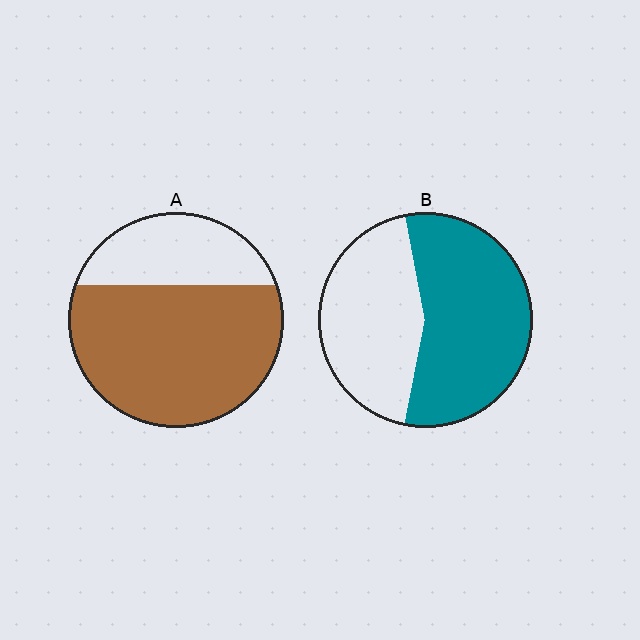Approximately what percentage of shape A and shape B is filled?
A is approximately 70% and B is approximately 55%.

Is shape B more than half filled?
Yes.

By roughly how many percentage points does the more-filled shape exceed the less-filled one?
By roughly 15 percentage points (A over B).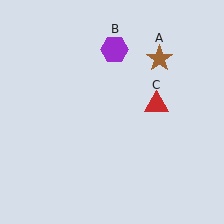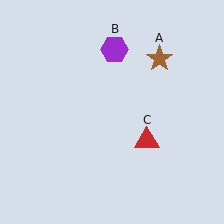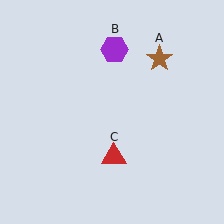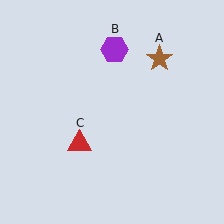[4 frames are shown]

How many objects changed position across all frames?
1 object changed position: red triangle (object C).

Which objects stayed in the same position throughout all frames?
Brown star (object A) and purple hexagon (object B) remained stationary.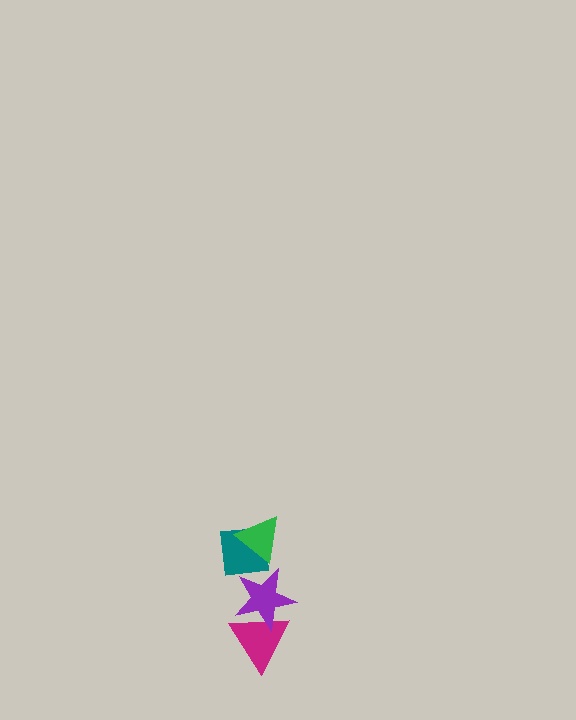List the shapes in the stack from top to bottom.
From top to bottom: the green triangle, the teal square, the purple star, the magenta triangle.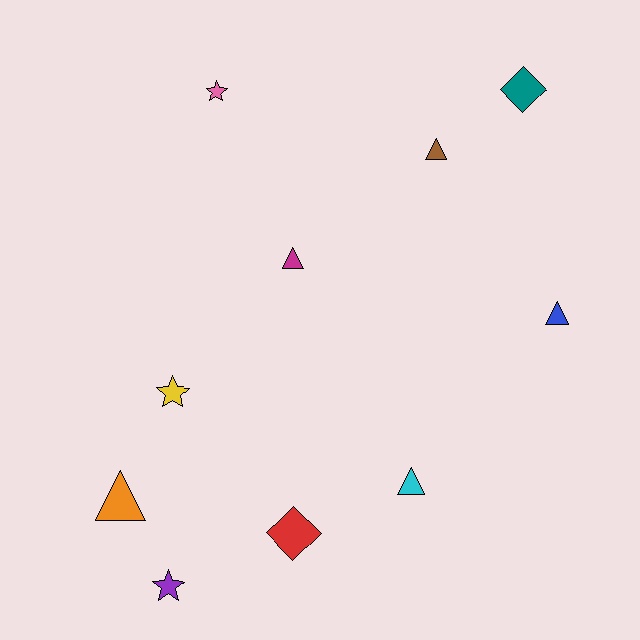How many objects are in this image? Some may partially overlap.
There are 10 objects.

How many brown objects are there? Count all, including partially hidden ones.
There is 1 brown object.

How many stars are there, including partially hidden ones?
There are 3 stars.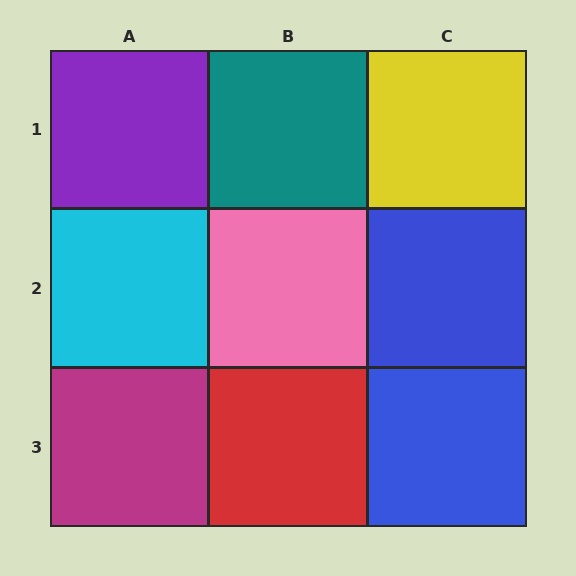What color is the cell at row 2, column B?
Pink.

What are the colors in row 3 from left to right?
Magenta, red, blue.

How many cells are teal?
1 cell is teal.